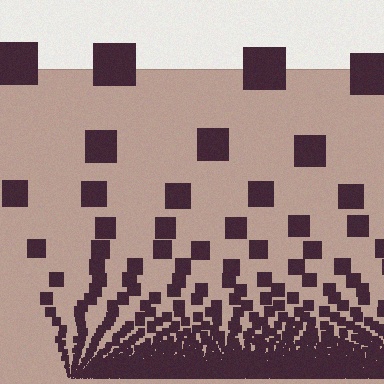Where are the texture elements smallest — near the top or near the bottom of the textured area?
Near the bottom.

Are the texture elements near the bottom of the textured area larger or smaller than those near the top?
Smaller. The gradient is inverted — elements near the bottom are smaller and denser.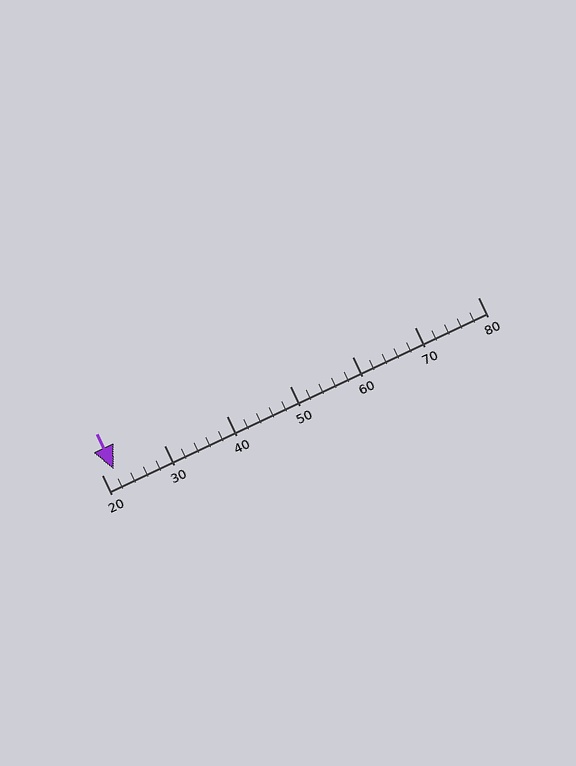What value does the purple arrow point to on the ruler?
The purple arrow points to approximately 22.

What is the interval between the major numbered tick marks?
The major tick marks are spaced 10 units apart.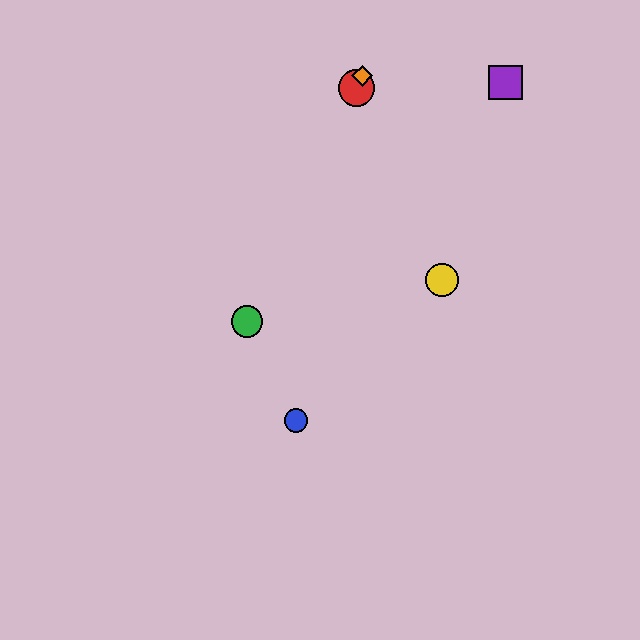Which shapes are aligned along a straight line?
The red circle, the green circle, the orange diamond are aligned along a straight line.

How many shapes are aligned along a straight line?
3 shapes (the red circle, the green circle, the orange diamond) are aligned along a straight line.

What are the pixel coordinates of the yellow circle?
The yellow circle is at (442, 280).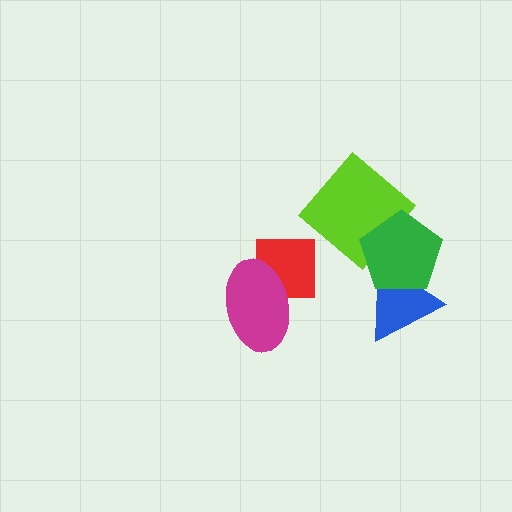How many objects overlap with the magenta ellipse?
1 object overlaps with the magenta ellipse.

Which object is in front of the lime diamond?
The green pentagon is in front of the lime diamond.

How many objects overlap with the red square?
1 object overlaps with the red square.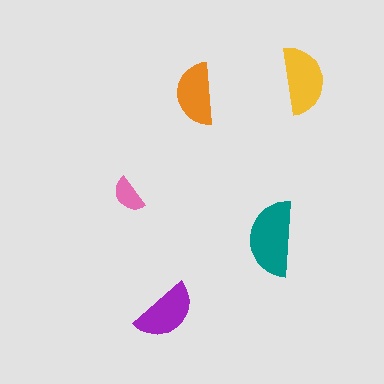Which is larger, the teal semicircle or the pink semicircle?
The teal one.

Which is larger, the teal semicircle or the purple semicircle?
The teal one.